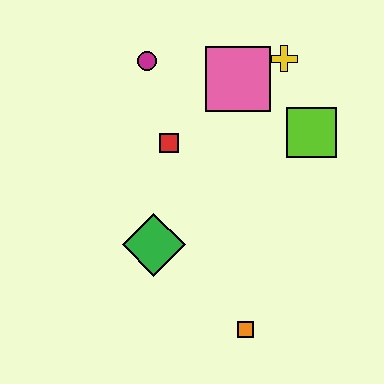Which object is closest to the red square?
The magenta circle is closest to the red square.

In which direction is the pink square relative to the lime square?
The pink square is to the left of the lime square.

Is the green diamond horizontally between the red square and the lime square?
No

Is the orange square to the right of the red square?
Yes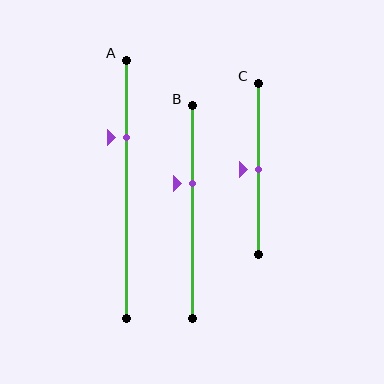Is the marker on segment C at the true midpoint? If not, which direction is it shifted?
Yes, the marker on segment C is at the true midpoint.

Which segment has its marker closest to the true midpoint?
Segment C has its marker closest to the true midpoint.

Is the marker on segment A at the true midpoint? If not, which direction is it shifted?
No, the marker on segment A is shifted upward by about 20% of the segment length.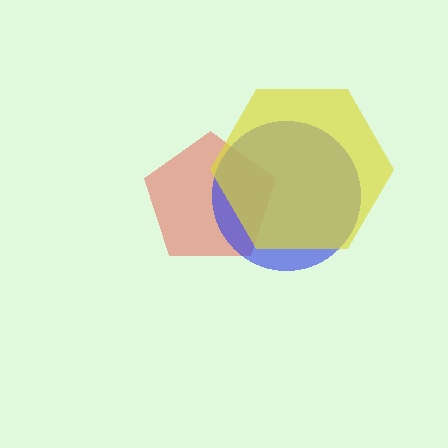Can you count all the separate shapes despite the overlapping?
Yes, there are 3 separate shapes.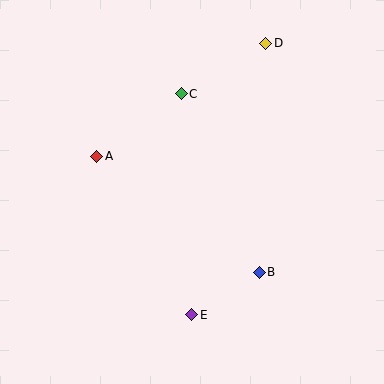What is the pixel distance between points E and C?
The distance between E and C is 221 pixels.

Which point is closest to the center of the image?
Point C at (181, 94) is closest to the center.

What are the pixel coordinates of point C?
Point C is at (181, 94).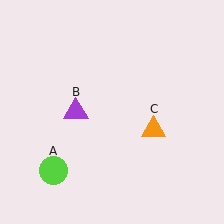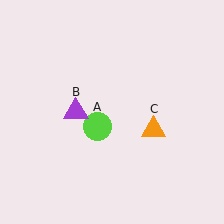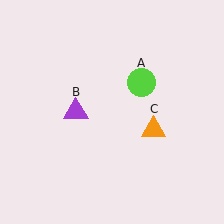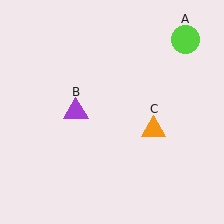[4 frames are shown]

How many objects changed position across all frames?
1 object changed position: lime circle (object A).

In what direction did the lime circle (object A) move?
The lime circle (object A) moved up and to the right.